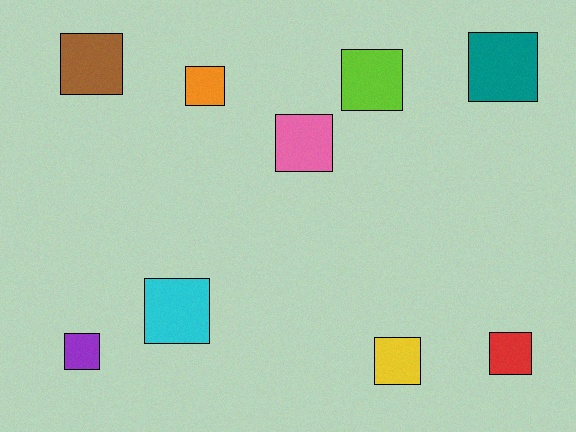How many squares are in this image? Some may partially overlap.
There are 9 squares.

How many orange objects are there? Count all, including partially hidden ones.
There is 1 orange object.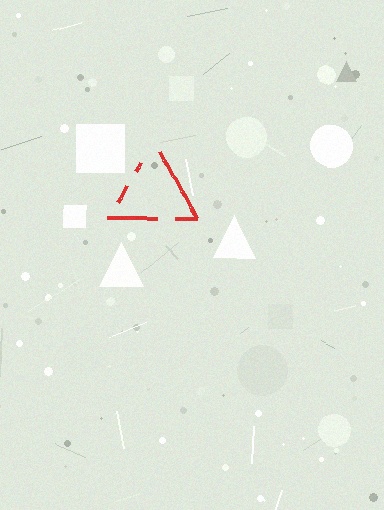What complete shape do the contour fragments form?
The contour fragments form a triangle.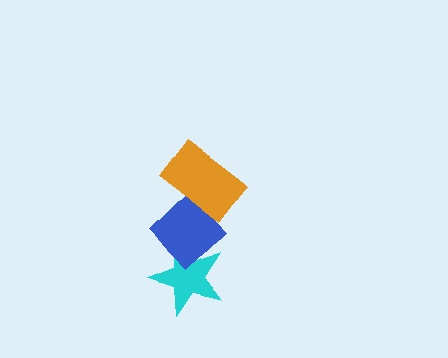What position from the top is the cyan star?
The cyan star is 3rd from the top.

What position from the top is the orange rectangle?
The orange rectangle is 1st from the top.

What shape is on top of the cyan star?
The blue diamond is on top of the cyan star.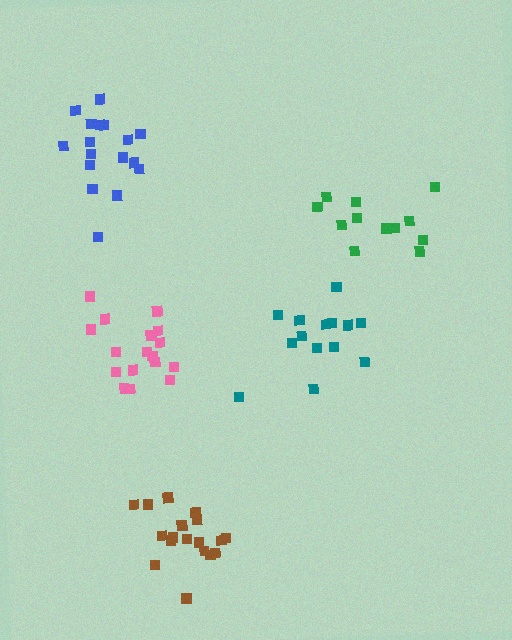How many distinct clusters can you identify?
There are 5 distinct clusters.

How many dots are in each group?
Group 1: 12 dots, Group 2: 17 dots, Group 3: 18 dots, Group 4: 17 dots, Group 5: 14 dots (78 total).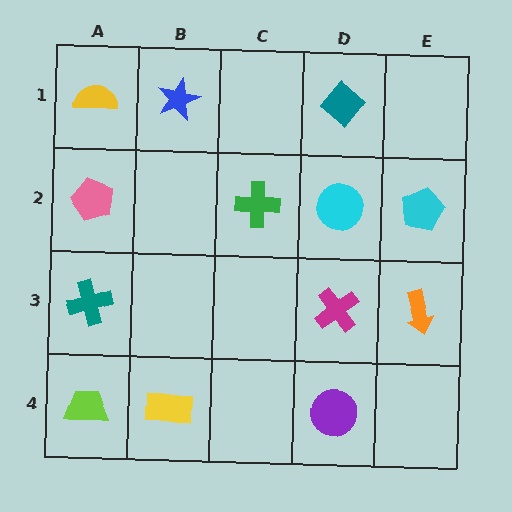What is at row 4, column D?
A purple circle.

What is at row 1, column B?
A blue star.